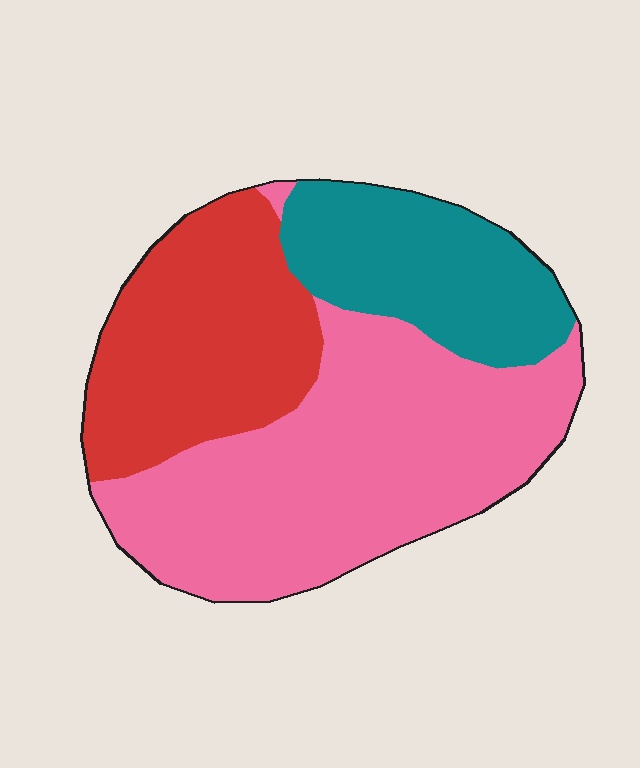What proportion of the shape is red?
Red takes up about one quarter (1/4) of the shape.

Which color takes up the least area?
Teal, at roughly 20%.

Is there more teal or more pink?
Pink.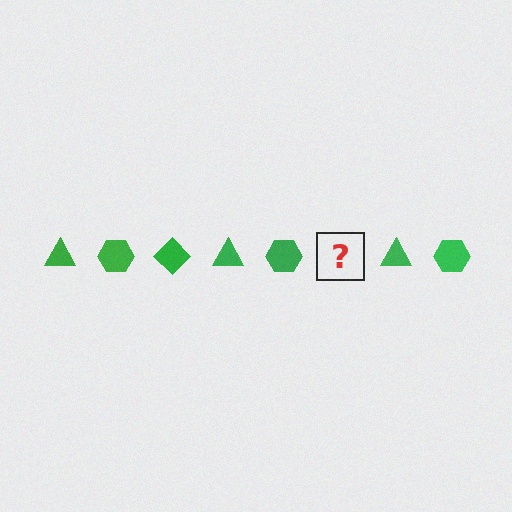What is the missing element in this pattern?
The missing element is a green diamond.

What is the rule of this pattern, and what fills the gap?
The rule is that the pattern cycles through triangle, hexagon, diamond shapes in green. The gap should be filled with a green diamond.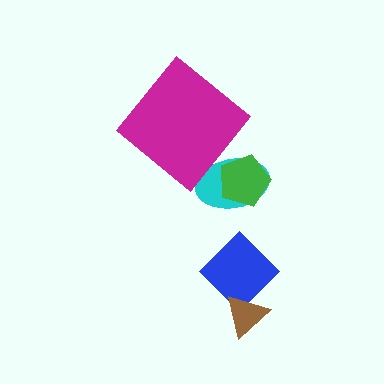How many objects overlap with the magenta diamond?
1 object overlaps with the magenta diamond.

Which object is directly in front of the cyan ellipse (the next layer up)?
The green pentagon is directly in front of the cyan ellipse.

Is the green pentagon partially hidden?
No, no other shape covers it.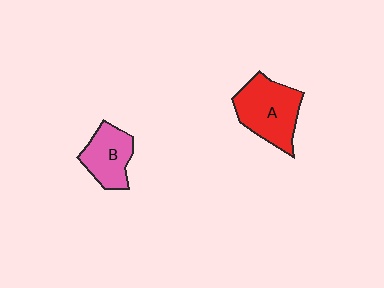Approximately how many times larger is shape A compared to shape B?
Approximately 1.4 times.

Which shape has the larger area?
Shape A (red).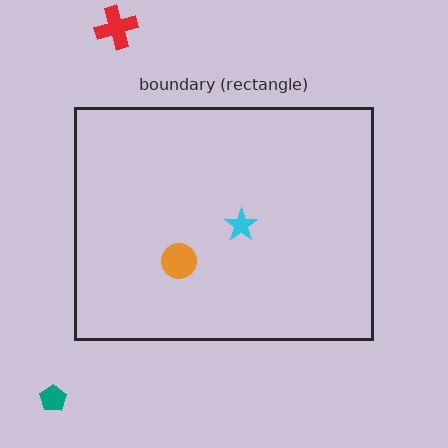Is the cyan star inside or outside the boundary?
Inside.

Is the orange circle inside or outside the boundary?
Inside.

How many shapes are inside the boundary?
2 inside, 2 outside.